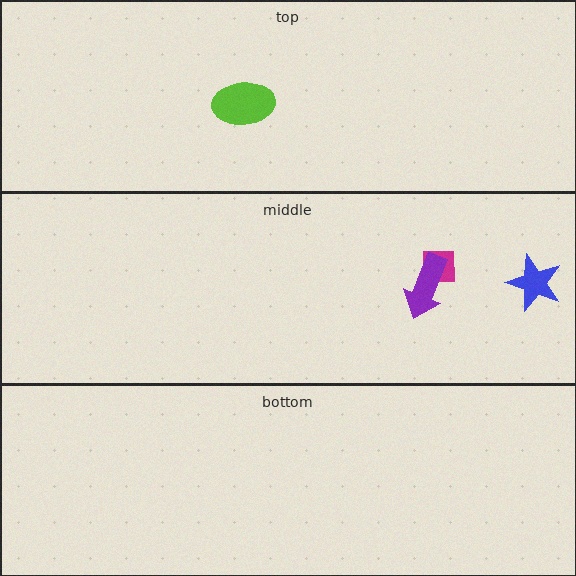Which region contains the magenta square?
The middle region.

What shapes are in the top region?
The lime ellipse.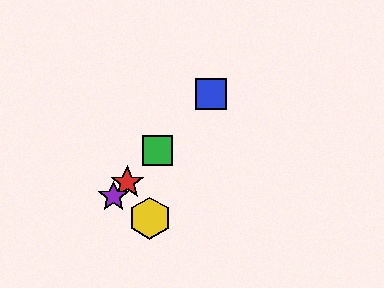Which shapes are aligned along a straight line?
The red star, the blue square, the green square, the purple star are aligned along a straight line.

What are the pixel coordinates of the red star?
The red star is at (127, 182).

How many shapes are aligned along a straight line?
4 shapes (the red star, the blue square, the green square, the purple star) are aligned along a straight line.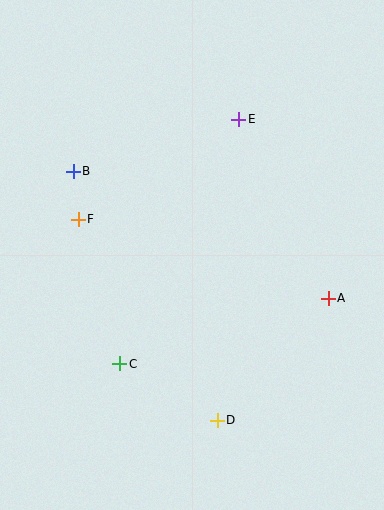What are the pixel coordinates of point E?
Point E is at (239, 119).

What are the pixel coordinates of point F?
Point F is at (78, 219).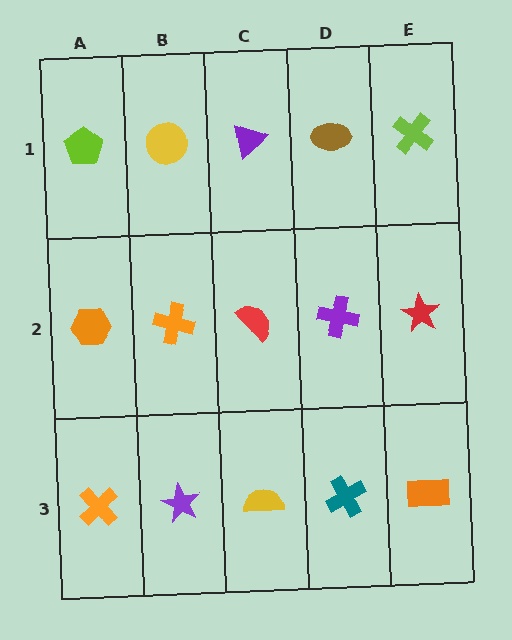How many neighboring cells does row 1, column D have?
3.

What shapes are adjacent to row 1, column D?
A purple cross (row 2, column D), a purple triangle (row 1, column C), a lime cross (row 1, column E).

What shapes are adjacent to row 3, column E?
A red star (row 2, column E), a teal cross (row 3, column D).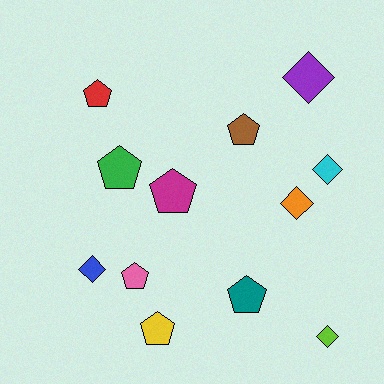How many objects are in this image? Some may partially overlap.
There are 12 objects.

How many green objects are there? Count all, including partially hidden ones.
There is 1 green object.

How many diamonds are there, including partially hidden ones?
There are 5 diamonds.